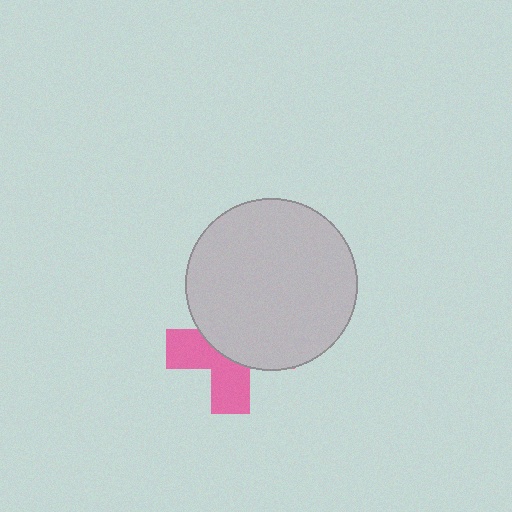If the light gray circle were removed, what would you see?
You would see the complete pink cross.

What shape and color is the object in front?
The object in front is a light gray circle.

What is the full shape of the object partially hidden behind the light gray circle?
The partially hidden object is a pink cross.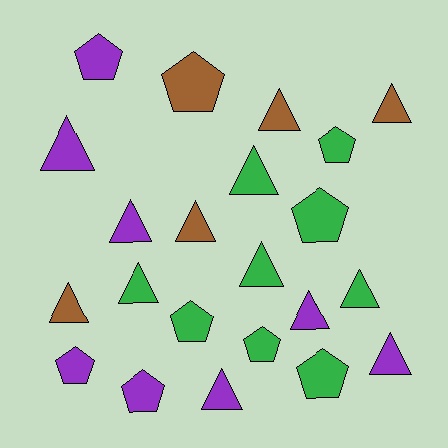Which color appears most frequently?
Green, with 9 objects.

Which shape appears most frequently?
Triangle, with 13 objects.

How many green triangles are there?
There are 4 green triangles.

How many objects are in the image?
There are 22 objects.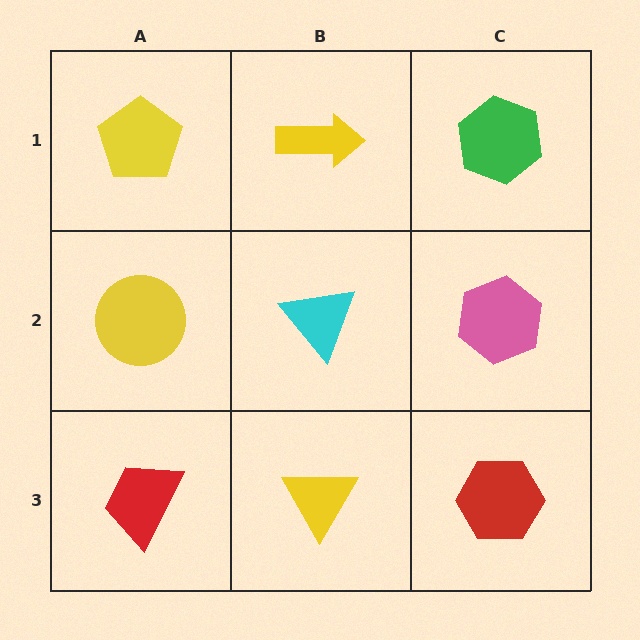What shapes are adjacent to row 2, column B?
A yellow arrow (row 1, column B), a yellow triangle (row 3, column B), a yellow circle (row 2, column A), a pink hexagon (row 2, column C).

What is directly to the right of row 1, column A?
A yellow arrow.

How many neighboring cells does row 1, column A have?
2.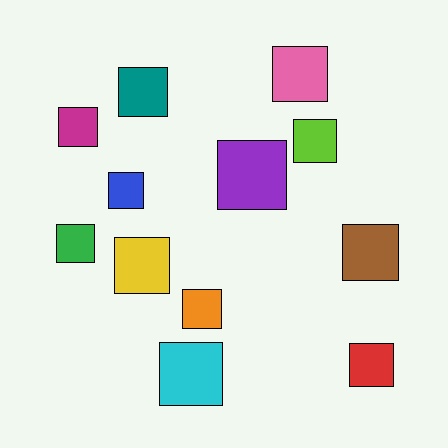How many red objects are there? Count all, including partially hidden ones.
There is 1 red object.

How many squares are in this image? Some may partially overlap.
There are 12 squares.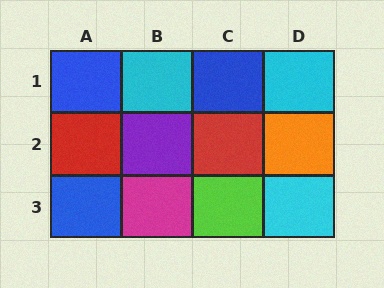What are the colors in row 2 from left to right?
Red, purple, red, orange.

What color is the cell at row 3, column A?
Blue.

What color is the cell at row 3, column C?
Lime.